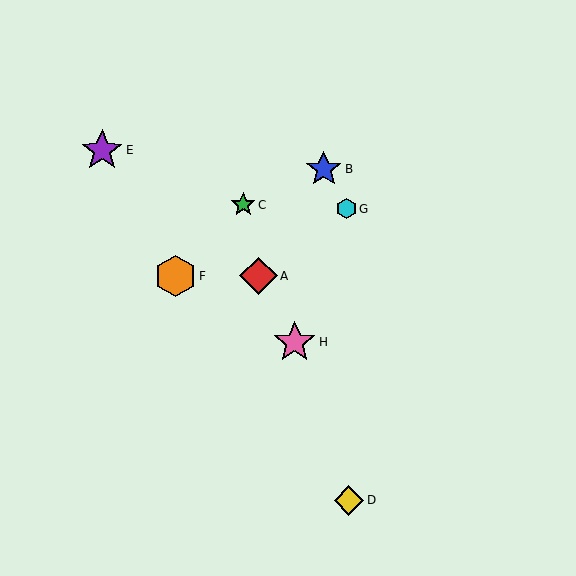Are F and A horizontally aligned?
Yes, both are at y≈276.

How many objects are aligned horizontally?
2 objects (A, F) are aligned horizontally.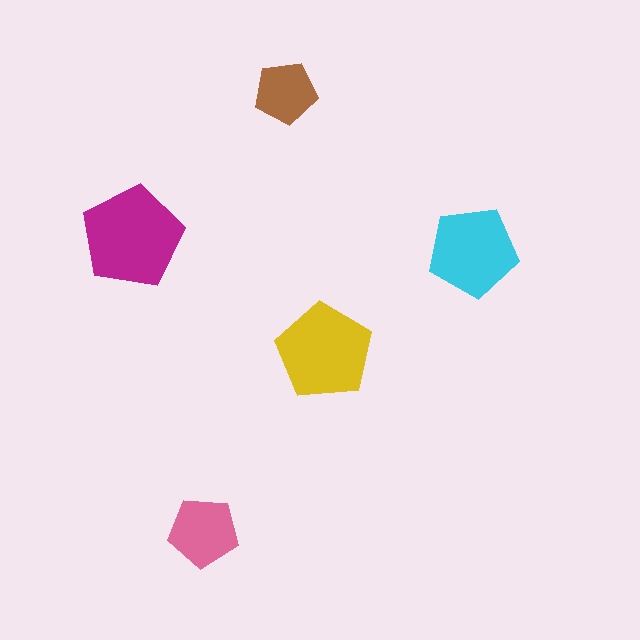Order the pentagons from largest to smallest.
the magenta one, the yellow one, the cyan one, the pink one, the brown one.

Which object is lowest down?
The pink pentagon is bottommost.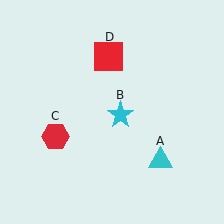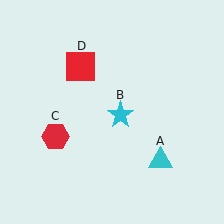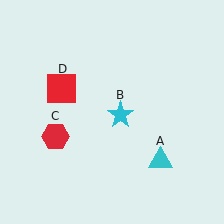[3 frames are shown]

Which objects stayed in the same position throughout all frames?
Cyan triangle (object A) and cyan star (object B) and red hexagon (object C) remained stationary.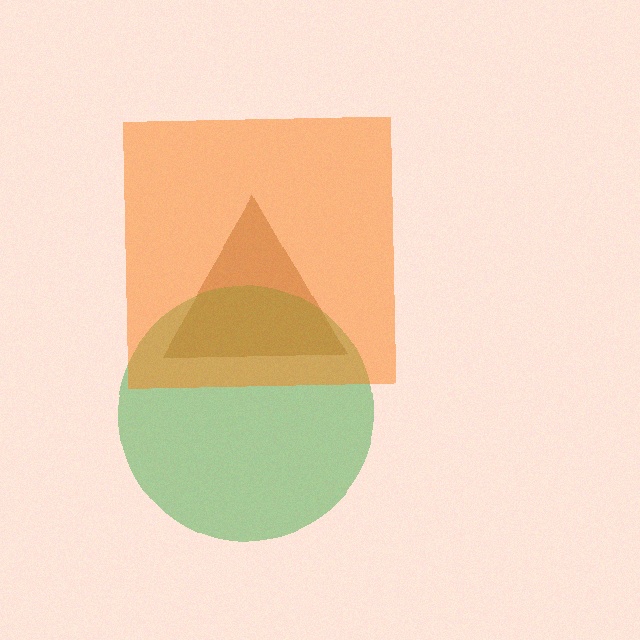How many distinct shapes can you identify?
There are 3 distinct shapes: a brown triangle, a green circle, an orange square.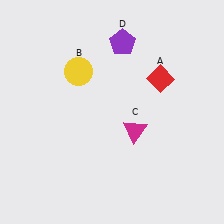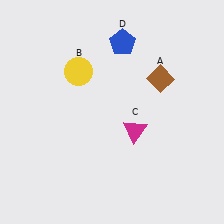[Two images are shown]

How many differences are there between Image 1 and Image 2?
There are 2 differences between the two images.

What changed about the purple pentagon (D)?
In Image 1, D is purple. In Image 2, it changed to blue.